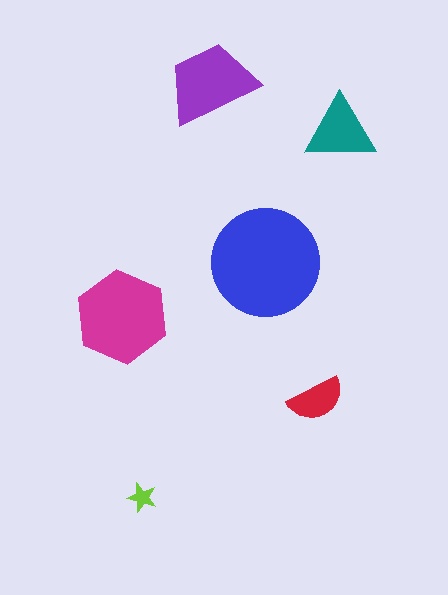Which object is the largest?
The blue circle.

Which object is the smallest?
The lime star.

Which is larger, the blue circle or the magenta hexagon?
The blue circle.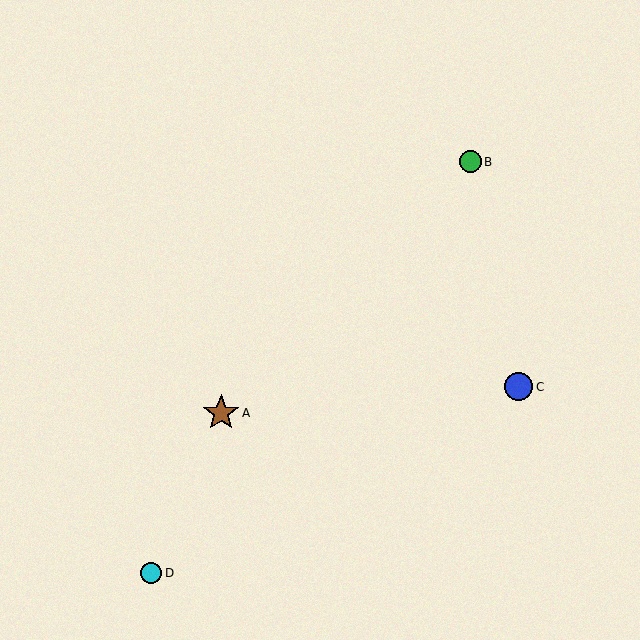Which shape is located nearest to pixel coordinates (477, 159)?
The green circle (labeled B) at (470, 162) is nearest to that location.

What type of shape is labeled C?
Shape C is a blue circle.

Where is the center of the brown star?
The center of the brown star is at (221, 413).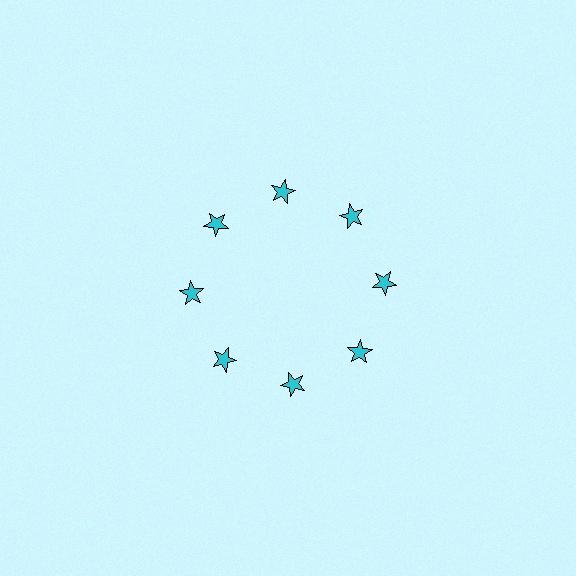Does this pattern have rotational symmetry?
Yes, this pattern has 8-fold rotational symmetry. It looks the same after rotating 45 degrees around the center.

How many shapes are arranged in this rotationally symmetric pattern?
There are 8 shapes, arranged in 8 groups of 1.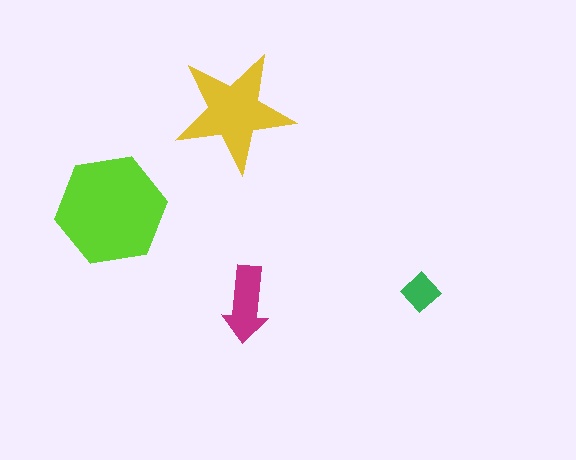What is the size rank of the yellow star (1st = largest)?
2nd.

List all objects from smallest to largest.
The green diamond, the magenta arrow, the yellow star, the lime hexagon.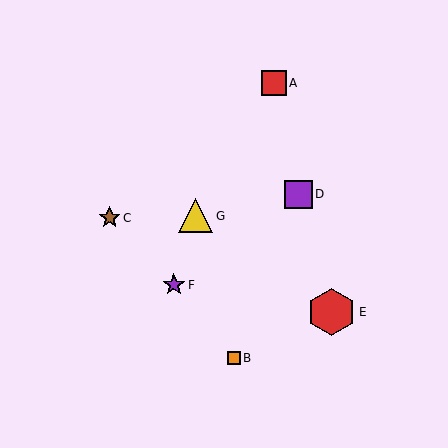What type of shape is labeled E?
Shape E is a red hexagon.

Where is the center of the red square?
The center of the red square is at (274, 83).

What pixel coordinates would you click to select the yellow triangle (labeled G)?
Click at (196, 216) to select the yellow triangle G.